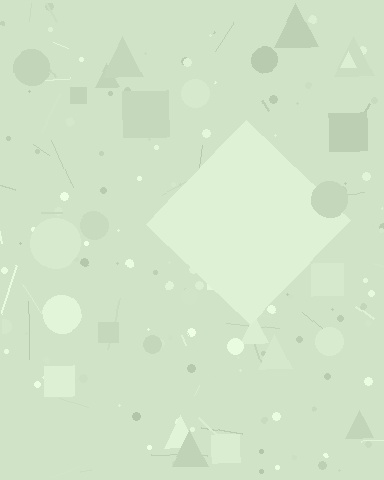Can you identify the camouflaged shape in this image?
The camouflaged shape is a diamond.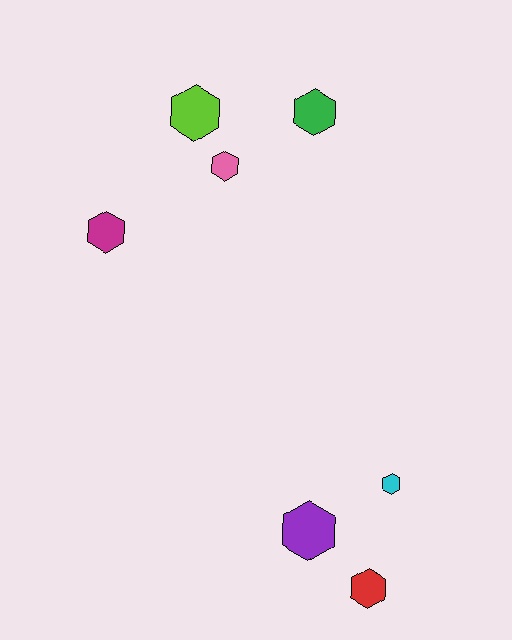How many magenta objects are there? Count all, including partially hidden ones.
There is 1 magenta object.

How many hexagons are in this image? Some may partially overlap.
There are 7 hexagons.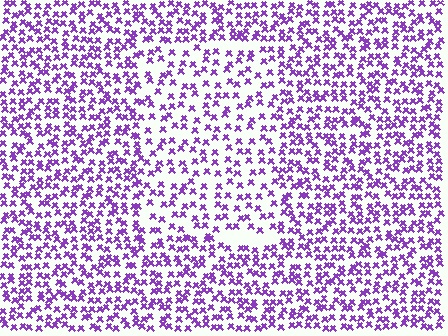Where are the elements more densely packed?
The elements are more densely packed outside the rectangle boundary.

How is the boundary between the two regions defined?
The boundary is defined by a change in element density (approximately 1.6x ratio). All elements are the same color, size, and shape.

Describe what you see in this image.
The image contains small purple elements arranged at two different densities. A rectangle-shaped region is visible where the elements are less densely packed than the surrounding area.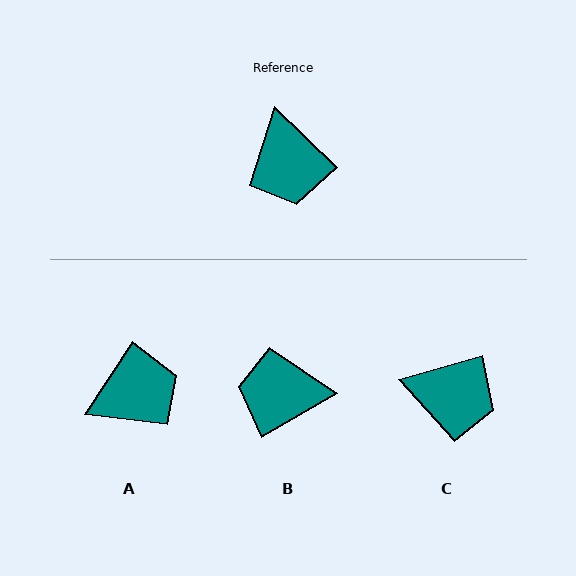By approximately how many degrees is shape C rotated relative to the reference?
Approximately 60 degrees counter-clockwise.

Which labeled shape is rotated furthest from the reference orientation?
B, about 106 degrees away.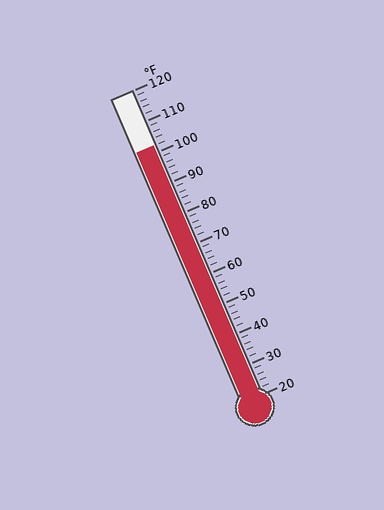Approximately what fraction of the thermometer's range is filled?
The thermometer is filled to approximately 80% of its range.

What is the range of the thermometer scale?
The thermometer scale ranges from 20°F to 120°F.